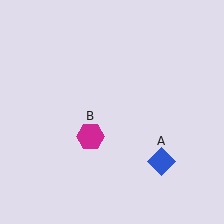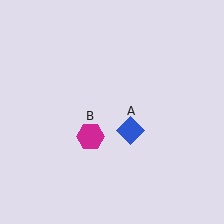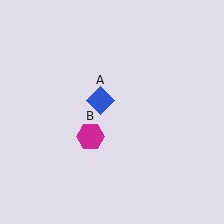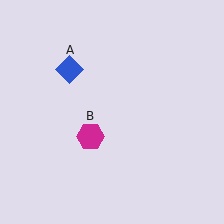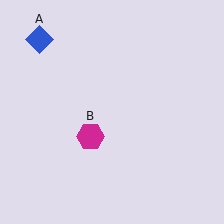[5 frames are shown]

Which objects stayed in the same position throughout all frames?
Magenta hexagon (object B) remained stationary.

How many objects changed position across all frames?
1 object changed position: blue diamond (object A).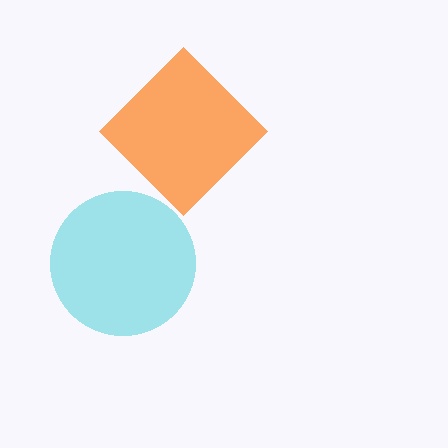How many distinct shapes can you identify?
There are 2 distinct shapes: an orange diamond, a cyan circle.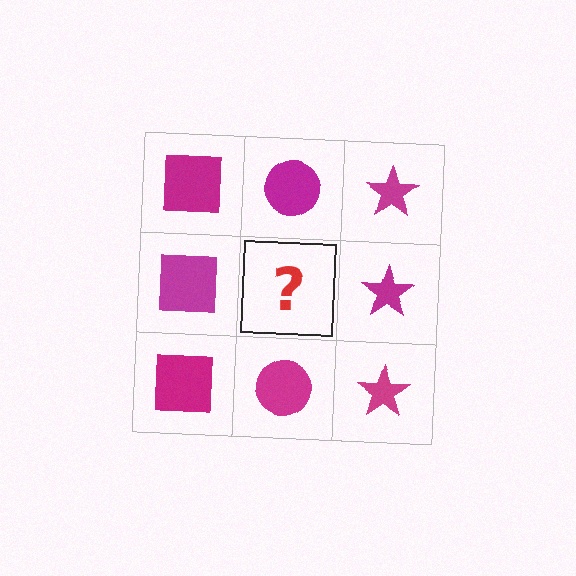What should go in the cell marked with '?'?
The missing cell should contain a magenta circle.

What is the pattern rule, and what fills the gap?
The rule is that each column has a consistent shape. The gap should be filled with a magenta circle.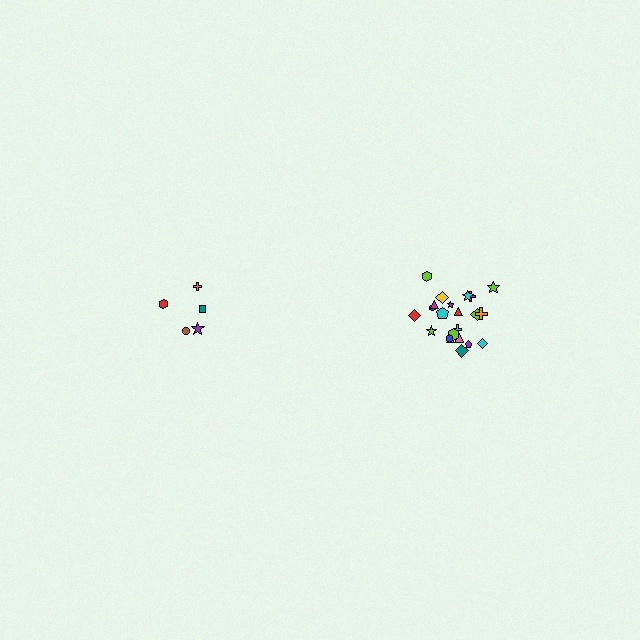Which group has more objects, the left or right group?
The right group.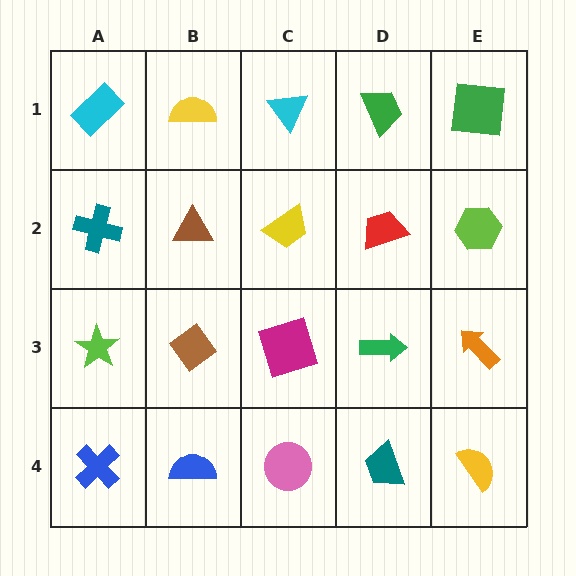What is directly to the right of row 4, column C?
A teal trapezoid.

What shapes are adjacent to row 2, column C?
A cyan triangle (row 1, column C), a magenta square (row 3, column C), a brown triangle (row 2, column B), a red trapezoid (row 2, column D).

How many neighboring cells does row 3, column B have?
4.